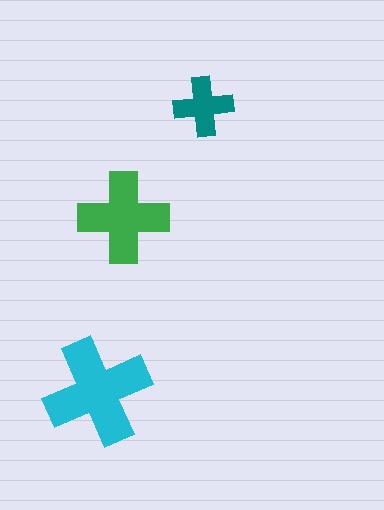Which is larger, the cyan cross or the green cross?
The cyan one.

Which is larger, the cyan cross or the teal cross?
The cyan one.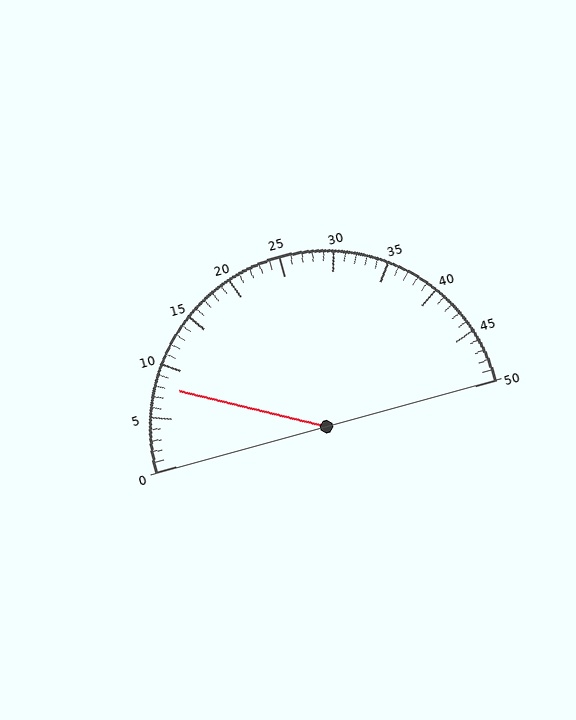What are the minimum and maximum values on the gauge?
The gauge ranges from 0 to 50.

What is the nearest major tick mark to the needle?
The nearest major tick mark is 10.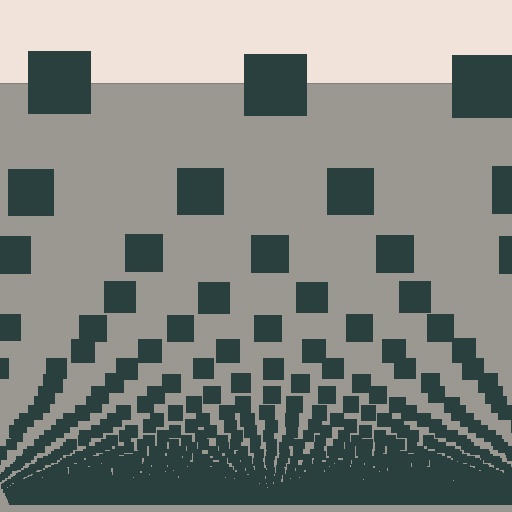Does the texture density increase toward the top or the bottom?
Density increases toward the bottom.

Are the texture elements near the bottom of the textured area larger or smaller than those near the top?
Smaller. The gradient is inverted — elements near the bottom are smaller and denser.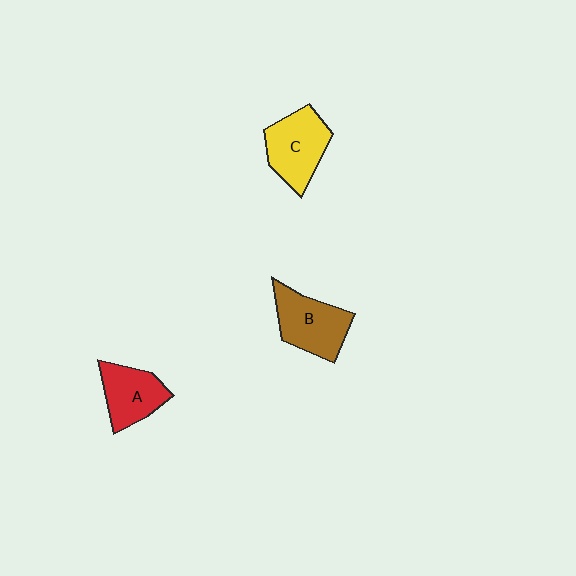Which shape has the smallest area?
Shape A (red).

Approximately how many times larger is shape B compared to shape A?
Approximately 1.2 times.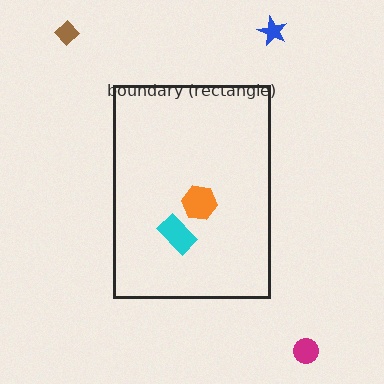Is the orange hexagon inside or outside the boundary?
Inside.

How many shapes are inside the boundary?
2 inside, 3 outside.